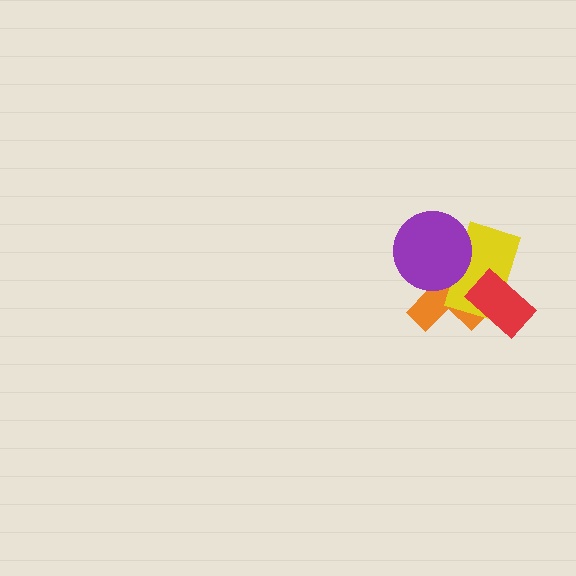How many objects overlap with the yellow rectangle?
3 objects overlap with the yellow rectangle.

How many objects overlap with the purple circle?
2 objects overlap with the purple circle.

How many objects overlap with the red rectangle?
2 objects overlap with the red rectangle.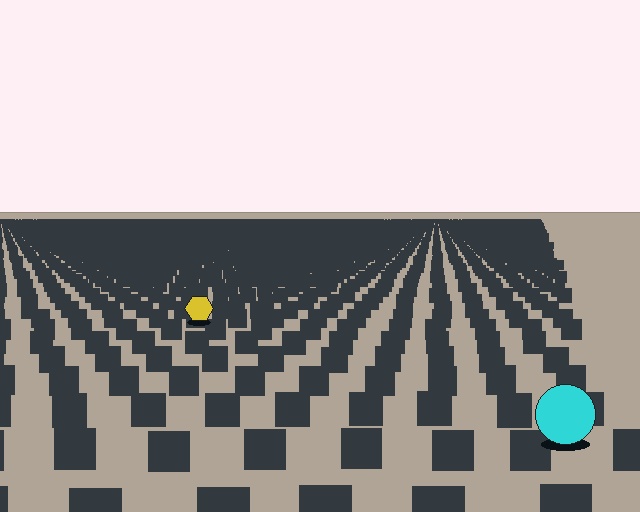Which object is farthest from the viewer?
The yellow hexagon is farthest from the viewer. It appears smaller and the ground texture around it is denser.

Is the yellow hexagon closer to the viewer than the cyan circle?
No. The cyan circle is closer — you can tell from the texture gradient: the ground texture is coarser near it.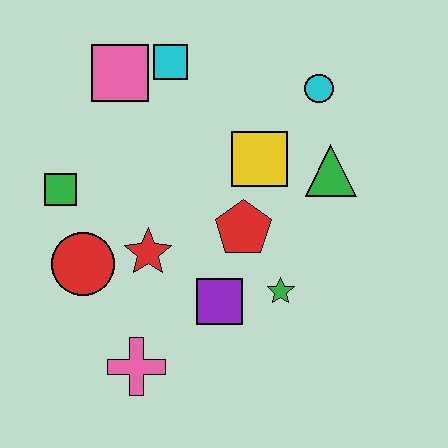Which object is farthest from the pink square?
The pink cross is farthest from the pink square.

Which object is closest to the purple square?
The green star is closest to the purple square.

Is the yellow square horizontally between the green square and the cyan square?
No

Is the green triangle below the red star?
No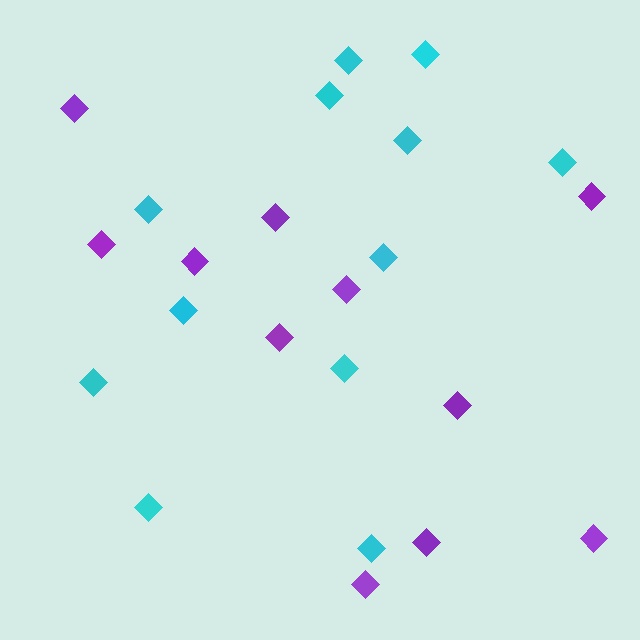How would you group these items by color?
There are 2 groups: one group of purple diamonds (11) and one group of cyan diamonds (12).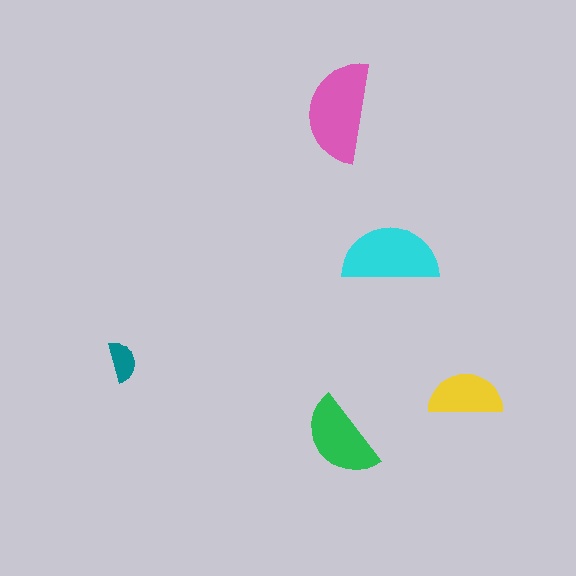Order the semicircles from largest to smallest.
the pink one, the cyan one, the green one, the yellow one, the teal one.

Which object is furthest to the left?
The teal semicircle is leftmost.